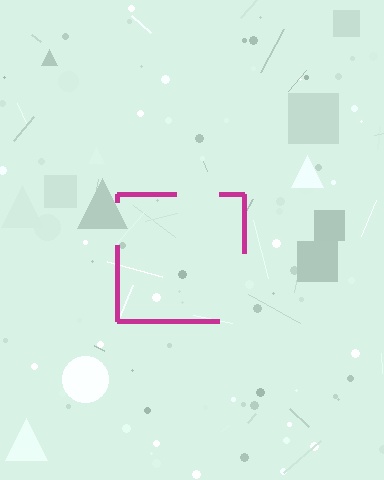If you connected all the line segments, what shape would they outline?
They would outline a square.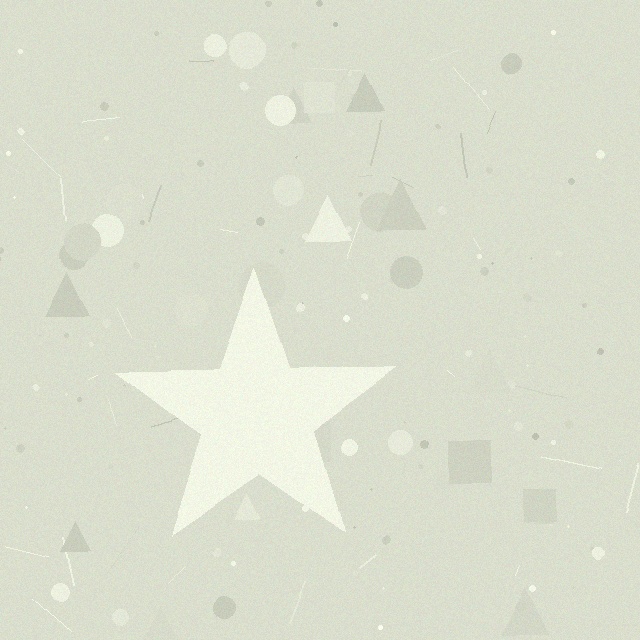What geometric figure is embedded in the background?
A star is embedded in the background.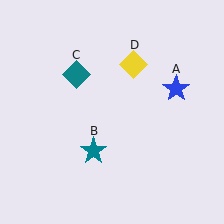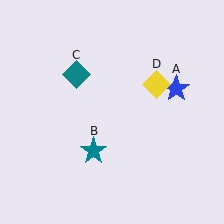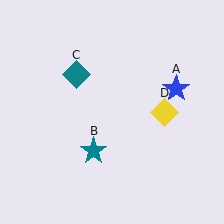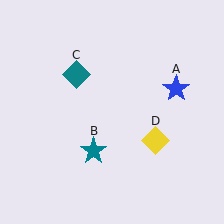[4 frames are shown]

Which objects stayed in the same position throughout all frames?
Blue star (object A) and teal star (object B) and teal diamond (object C) remained stationary.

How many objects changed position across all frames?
1 object changed position: yellow diamond (object D).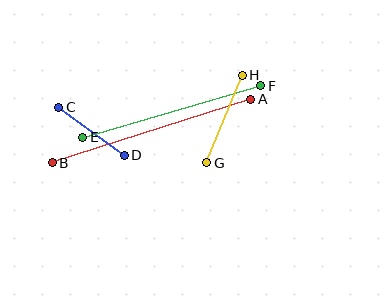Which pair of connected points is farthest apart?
Points A and B are farthest apart.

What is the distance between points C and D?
The distance is approximately 81 pixels.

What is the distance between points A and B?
The distance is approximately 208 pixels.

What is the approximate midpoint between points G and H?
The midpoint is at approximately (225, 119) pixels.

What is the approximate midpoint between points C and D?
The midpoint is at approximately (91, 131) pixels.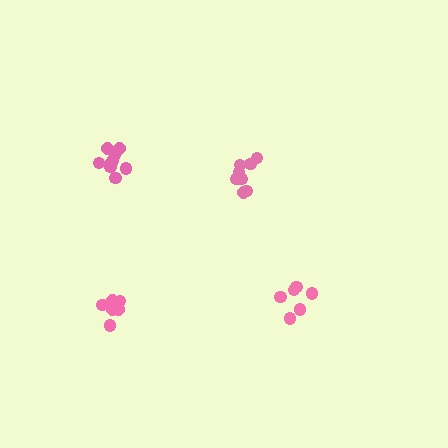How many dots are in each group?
Group 1: 8 dots, Group 2: 6 dots, Group 3: 7 dots, Group 4: 9 dots (30 total).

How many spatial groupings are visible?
There are 4 spatial groupings.